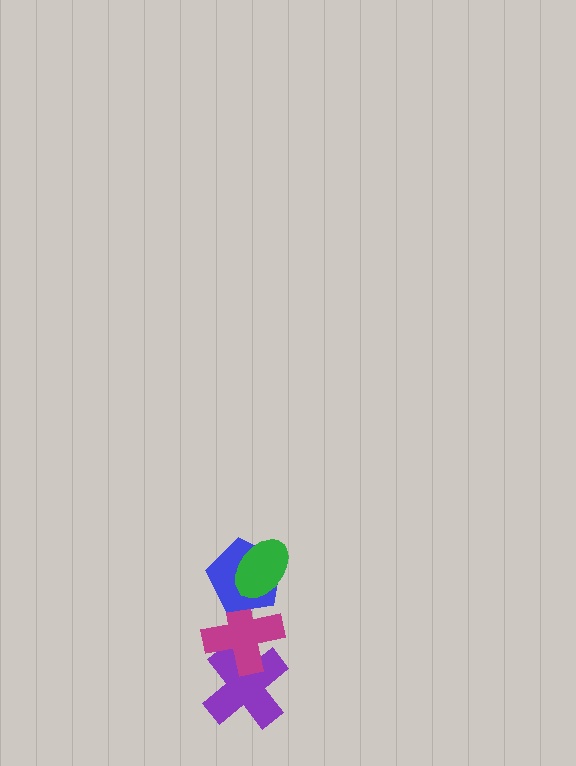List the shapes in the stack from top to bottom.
From top to bottom: the green ellipse, the blue pentagon, the magenta cross, the purple cross.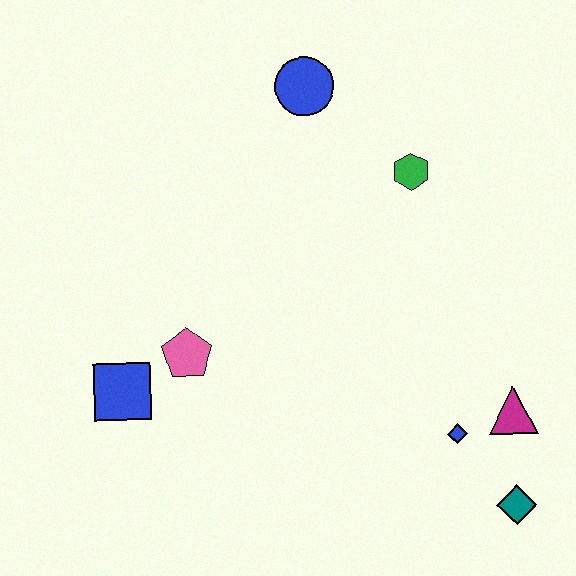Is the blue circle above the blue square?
Yes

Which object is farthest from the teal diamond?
The blue circle is farthest from the teal diamond.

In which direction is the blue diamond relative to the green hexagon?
The blue diamond is below the green hexagon.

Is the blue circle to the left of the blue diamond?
Yes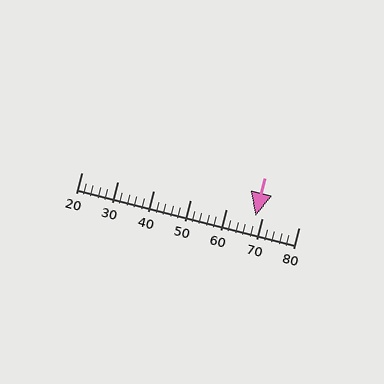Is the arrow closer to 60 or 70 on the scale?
The arrow is closer to 70.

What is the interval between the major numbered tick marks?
The major tick marks are spaced 10 units apart.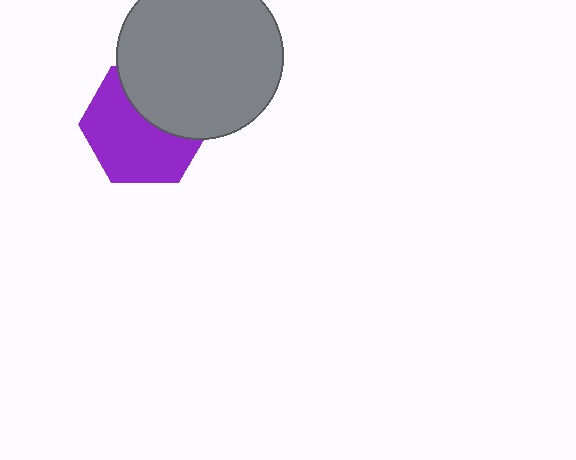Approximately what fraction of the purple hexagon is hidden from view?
Roughly 39% of the purple hexagon is hidden behind the gray circle.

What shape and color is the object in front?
The object in front is a gray circle.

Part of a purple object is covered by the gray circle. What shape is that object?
It is a hexagon.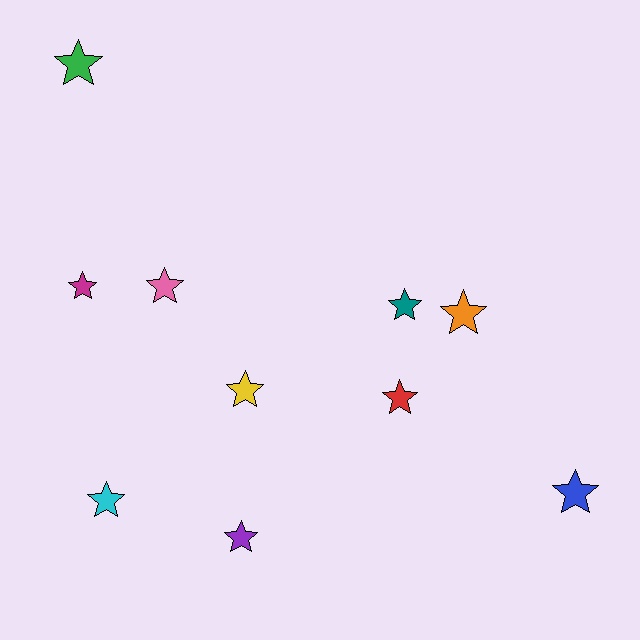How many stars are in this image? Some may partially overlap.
There are 10 stars.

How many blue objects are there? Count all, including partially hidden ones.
There is 1 blue object.